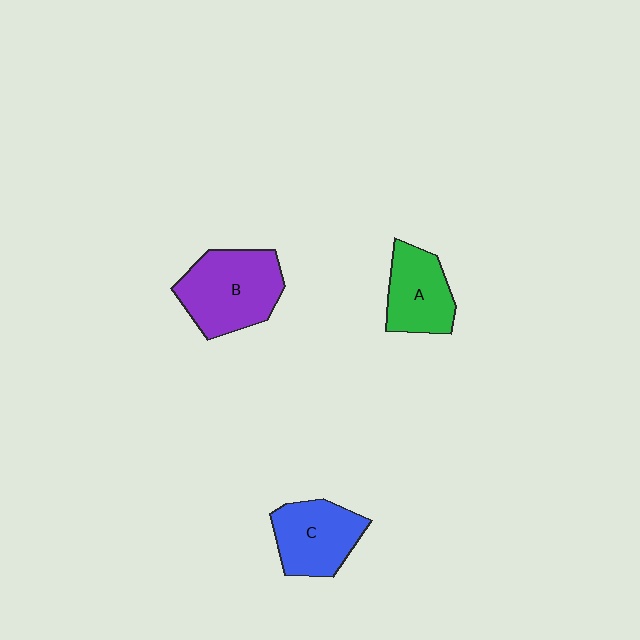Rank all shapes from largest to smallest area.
From largest to smallest: B (purple), C (blue), A (green).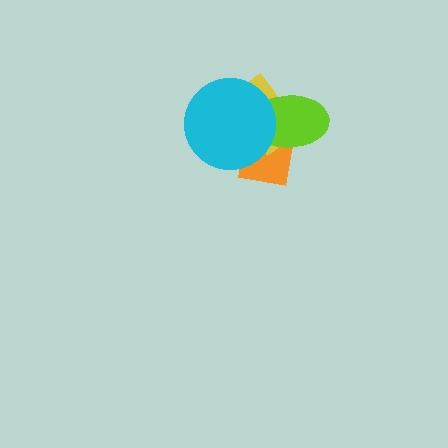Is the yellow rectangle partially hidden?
Yes, it is partially covered by another shape.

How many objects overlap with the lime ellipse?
3 objects overlap with the lime ellipse.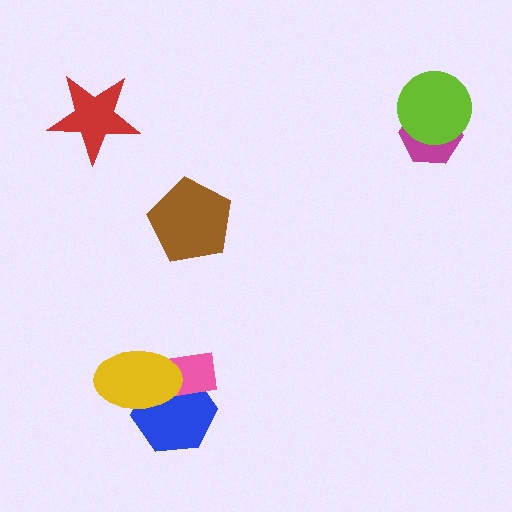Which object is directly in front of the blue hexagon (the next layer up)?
The pink rectangle is directly in front of the blue hexagon.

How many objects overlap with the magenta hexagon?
1 object overlaps with the magenta hexagon.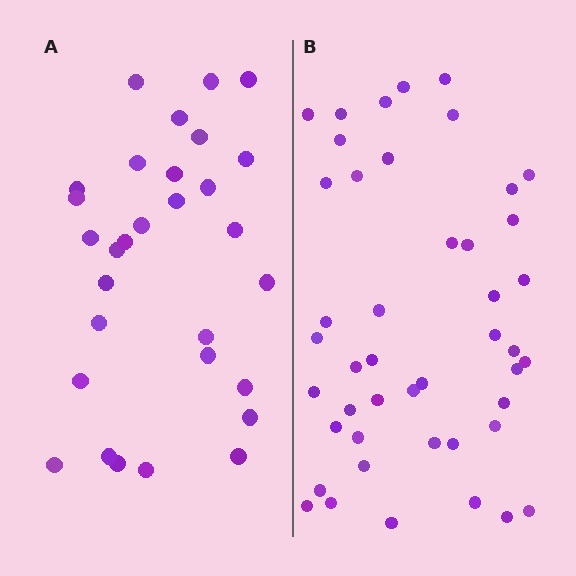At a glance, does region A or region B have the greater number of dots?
Region B (the right region) has more dots.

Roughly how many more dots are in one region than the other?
Region B has approximately 15 more dots than region A.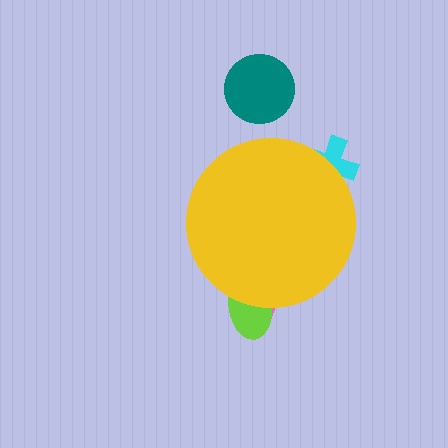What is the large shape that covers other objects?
A yellow circle.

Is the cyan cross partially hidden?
Yes, the cyan cross is partially hidden behind the yellow circle.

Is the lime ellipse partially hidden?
Yes, the lime ellipse is partially hidden behind the yellow circle.